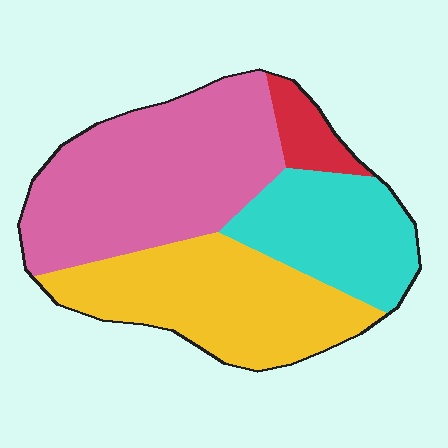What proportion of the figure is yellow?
Yellow covers roughly 30% of the figure.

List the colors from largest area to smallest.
From largest to smallest: pink, yellow, cyan, red.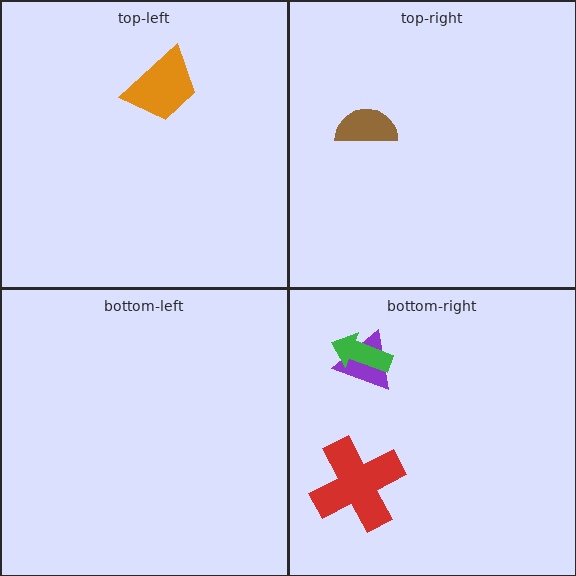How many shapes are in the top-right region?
1.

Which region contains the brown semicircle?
The top-right region.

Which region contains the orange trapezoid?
The top-left region.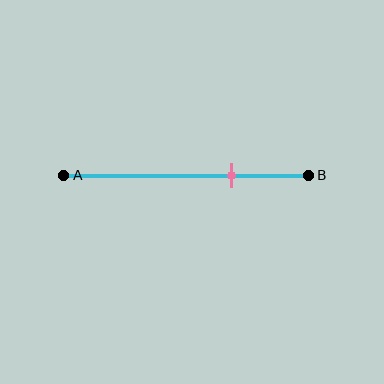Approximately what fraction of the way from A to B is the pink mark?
The pink mark is approximately 70% of the way from A to B.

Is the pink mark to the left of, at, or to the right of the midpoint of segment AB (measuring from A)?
The pink mark is to the right of the midpoint of segment AB.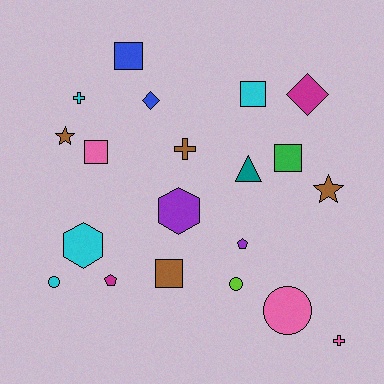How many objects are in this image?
There are 20 objects.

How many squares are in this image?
There are 5 squares.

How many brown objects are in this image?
There are 4 brown objects.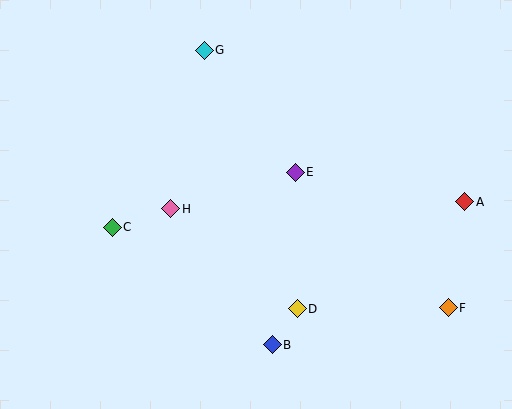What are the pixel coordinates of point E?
Point E is at (295, 172).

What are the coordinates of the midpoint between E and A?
The midpoint between E and A is at (380, 187).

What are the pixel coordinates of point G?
Point G is at (204, 50).